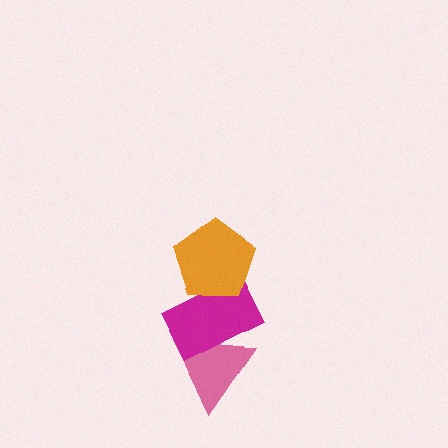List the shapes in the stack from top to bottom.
From top to bottom: the orange pentagon, the magenta rectangle, the pink triangle.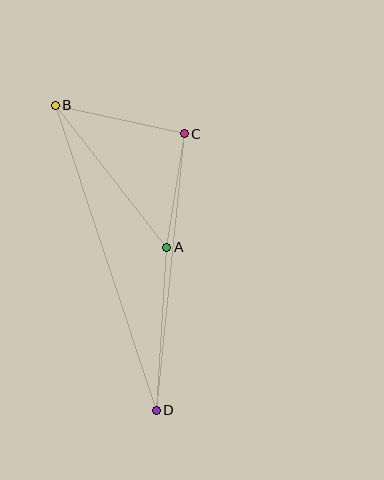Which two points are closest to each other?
Points A and C are closest to each other.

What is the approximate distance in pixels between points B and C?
The distance between B and C is approximately 132 pixels.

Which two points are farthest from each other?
Points B and D are farthest from each other.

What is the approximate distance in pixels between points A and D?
The distance between A and D is approximately 163 pixels.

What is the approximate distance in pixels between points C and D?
The distance between C and D is approximately 278 pixels.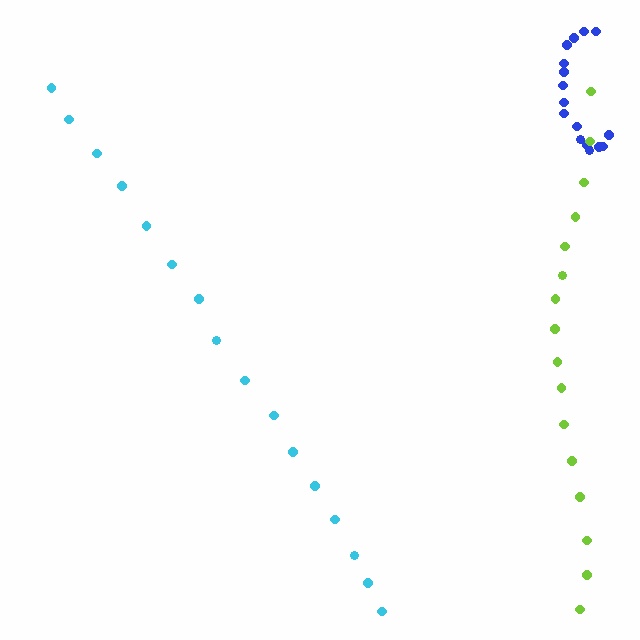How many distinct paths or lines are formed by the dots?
There are 3 distinct paths.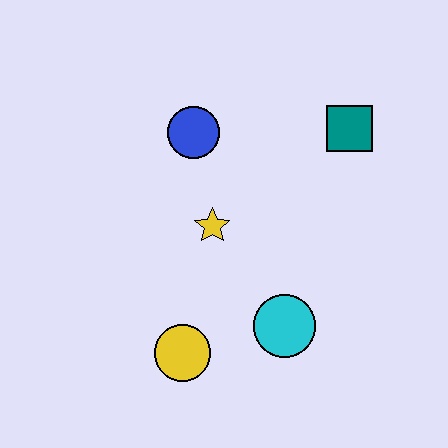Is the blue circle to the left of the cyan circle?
Yes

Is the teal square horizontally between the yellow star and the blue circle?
No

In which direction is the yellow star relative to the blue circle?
The yellow star is below the blue circle.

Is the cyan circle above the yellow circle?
Yes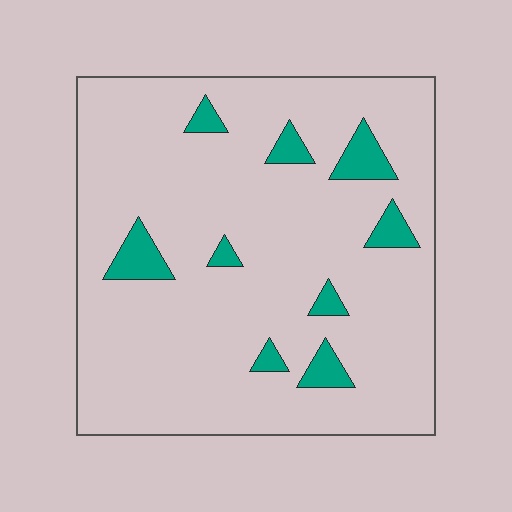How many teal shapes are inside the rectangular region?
9.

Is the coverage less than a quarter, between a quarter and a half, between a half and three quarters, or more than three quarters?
Less than a quarter.